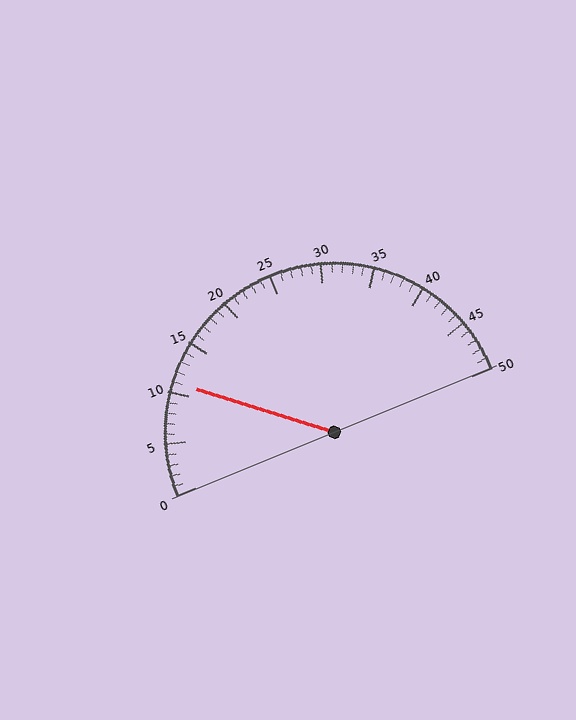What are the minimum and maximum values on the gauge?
The gauge ranges from 0 to 50.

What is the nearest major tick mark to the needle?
The nearest major tick mark is 10.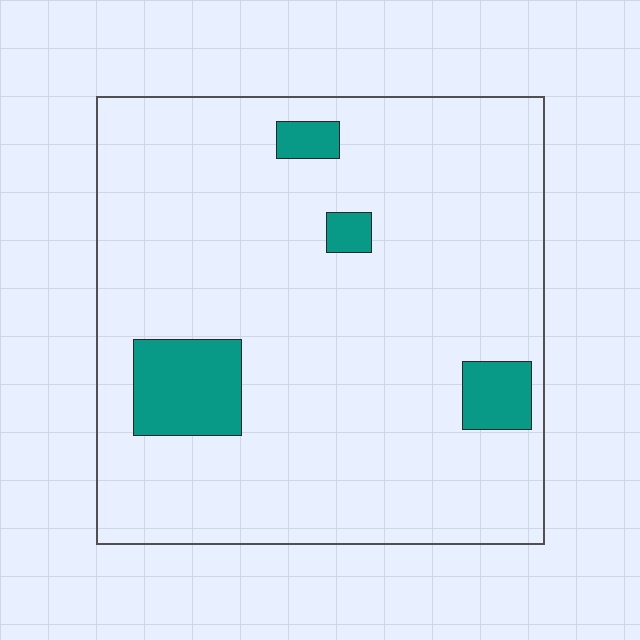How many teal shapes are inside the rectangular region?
4.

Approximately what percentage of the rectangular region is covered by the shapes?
Approximately 10%.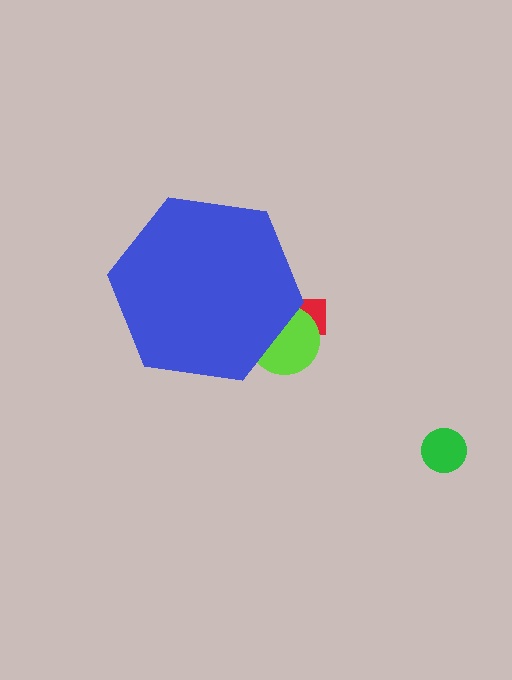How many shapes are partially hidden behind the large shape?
2 shapes are partially hidden.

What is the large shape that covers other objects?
A blue hexagon.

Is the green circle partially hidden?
No, the green circle is fully visible.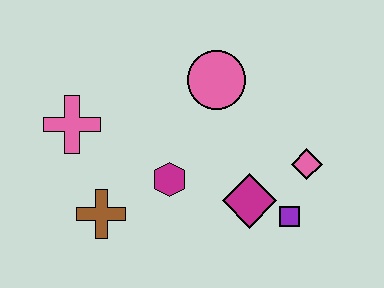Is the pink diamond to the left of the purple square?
No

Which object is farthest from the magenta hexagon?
The pink diamond is farthest from the magenta hexagon.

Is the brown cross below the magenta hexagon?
Yes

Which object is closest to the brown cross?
The magenta hexagon is closest to the brown cross.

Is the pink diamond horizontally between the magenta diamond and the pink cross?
No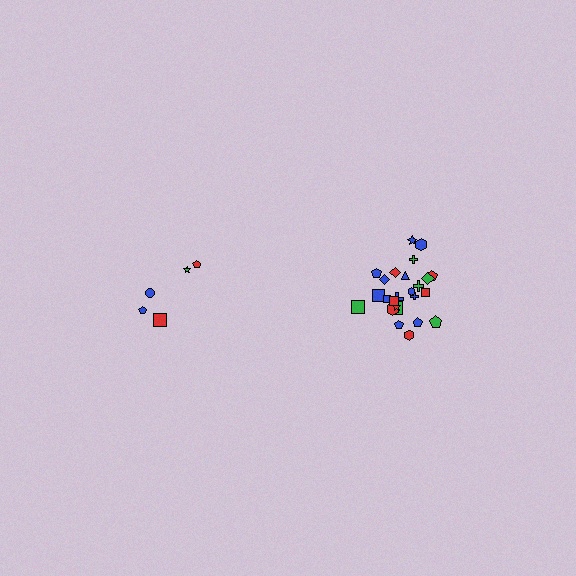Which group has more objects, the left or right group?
The right group.